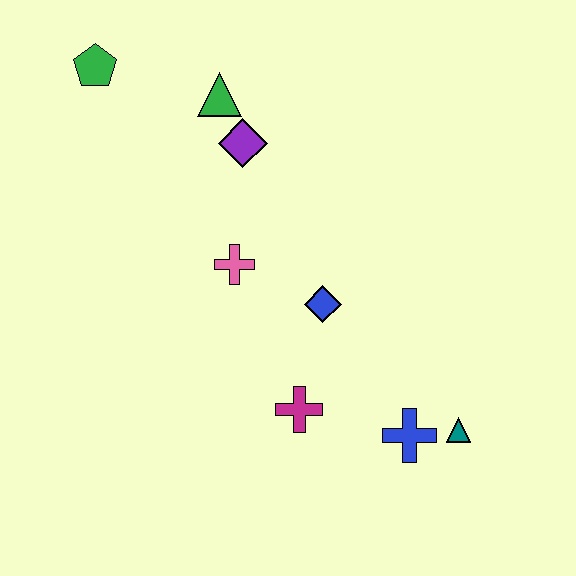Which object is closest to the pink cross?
The blue diamond is closest to the pink cross.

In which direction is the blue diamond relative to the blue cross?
The blue diamond is above the blue cross.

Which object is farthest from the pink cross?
The teal triangle is farthest from the pink cross.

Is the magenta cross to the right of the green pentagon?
Yes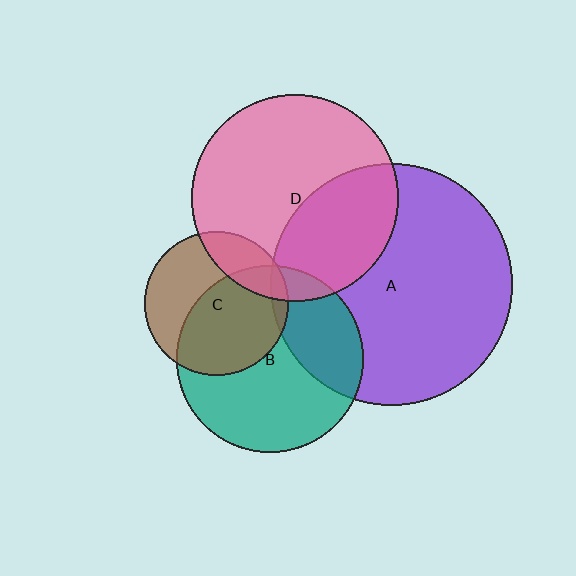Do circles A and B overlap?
Yes.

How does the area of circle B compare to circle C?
Approximately 1.7 times.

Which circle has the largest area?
Circle A (purple).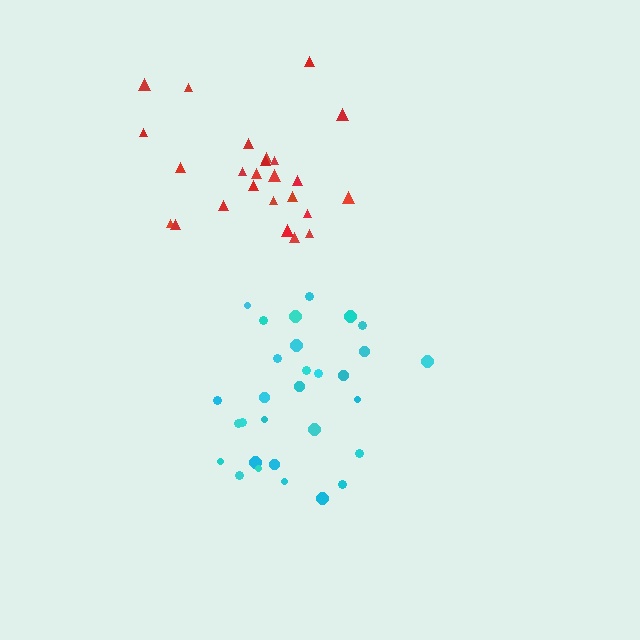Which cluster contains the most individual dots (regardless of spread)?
Cyan (30).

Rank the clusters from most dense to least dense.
red, cyan.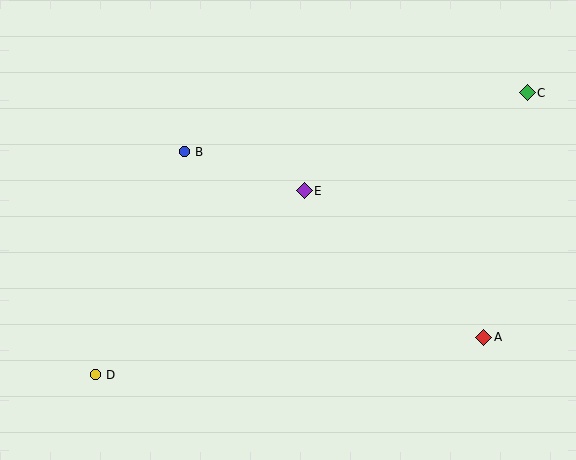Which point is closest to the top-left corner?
Point B is closest to the top-left corner.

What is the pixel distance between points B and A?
The distance between B and A is 352 pixels.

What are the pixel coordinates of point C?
Point C is at (527, 93).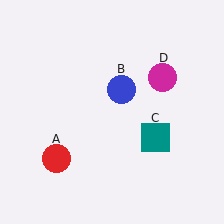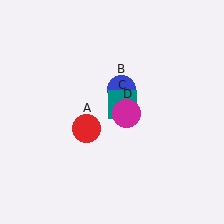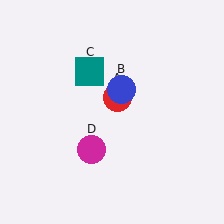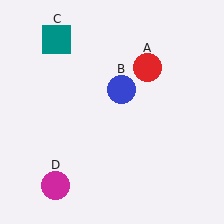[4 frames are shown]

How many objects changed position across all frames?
3 objects changed position: red circle (object A), teal square (object C), magenta circle (object D).